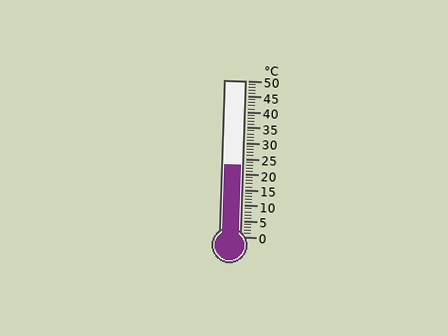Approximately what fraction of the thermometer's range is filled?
The thermometer is filled to approximately 45% of its range.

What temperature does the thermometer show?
The thermometer shows approximately 23°C.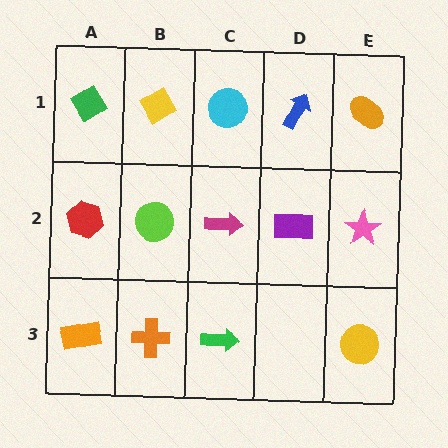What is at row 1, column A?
A green diamond.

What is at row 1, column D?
A blue arrow.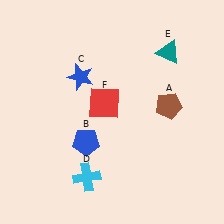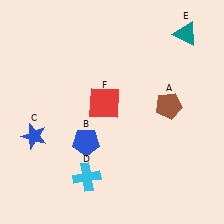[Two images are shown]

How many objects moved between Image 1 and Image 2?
2 objects moved between the two images.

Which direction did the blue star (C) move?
The blue star (C) moved down.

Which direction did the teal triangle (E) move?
The teal triangle (E) moved up.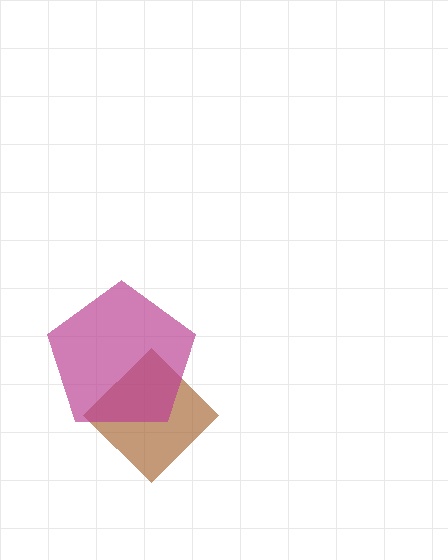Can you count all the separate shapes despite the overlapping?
Yes, there are 2 separate shapes.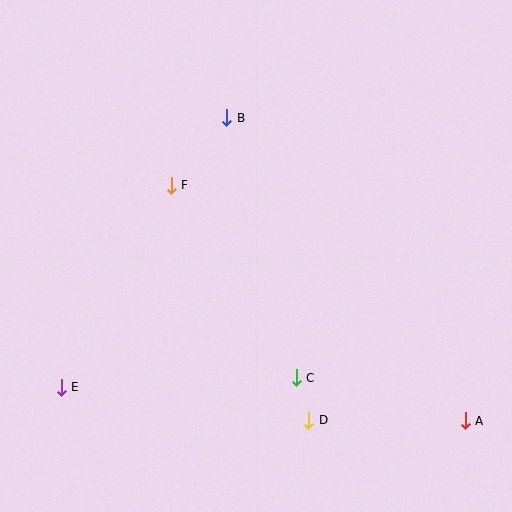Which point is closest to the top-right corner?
Point B is closest to the top-right corner.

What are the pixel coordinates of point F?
Point F is at (171, 185).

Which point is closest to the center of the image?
Point F at (171, 185) is closest to the center.